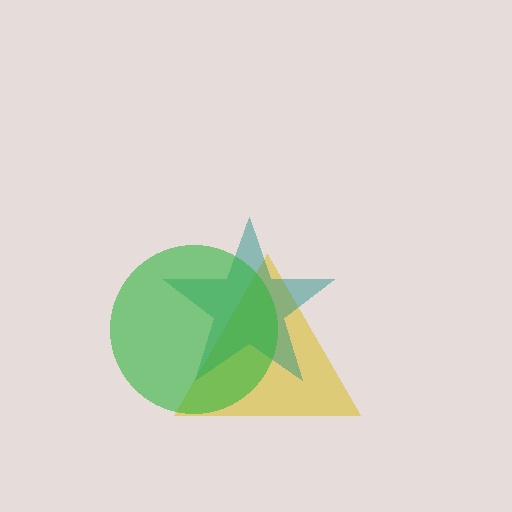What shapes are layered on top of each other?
The layered shapes are: a yellow triangle, a teal star, a green circle.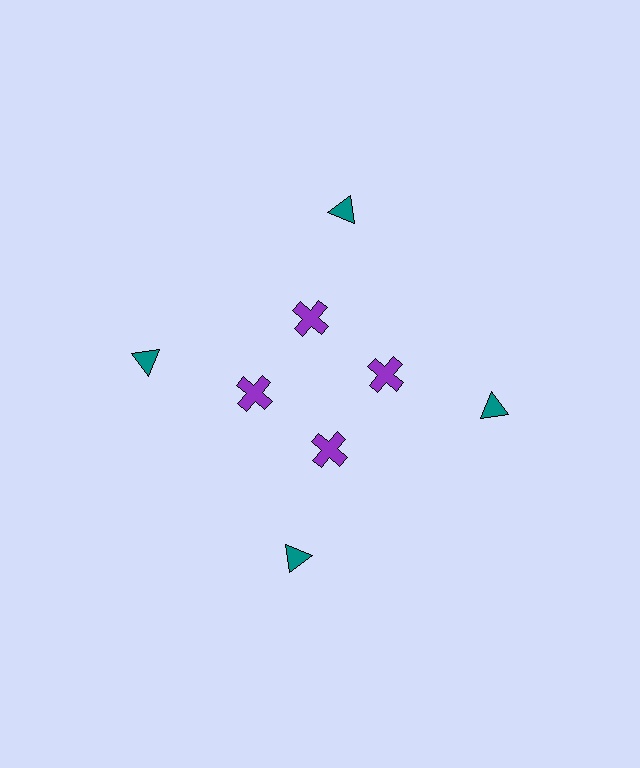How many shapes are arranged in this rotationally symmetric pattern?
There are 8 shapes, arranged in 4 groups of 2.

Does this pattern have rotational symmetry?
Yes, this pattern has 4-fold rotational symmetry. It looks the same after rotating 90 degrees around the center.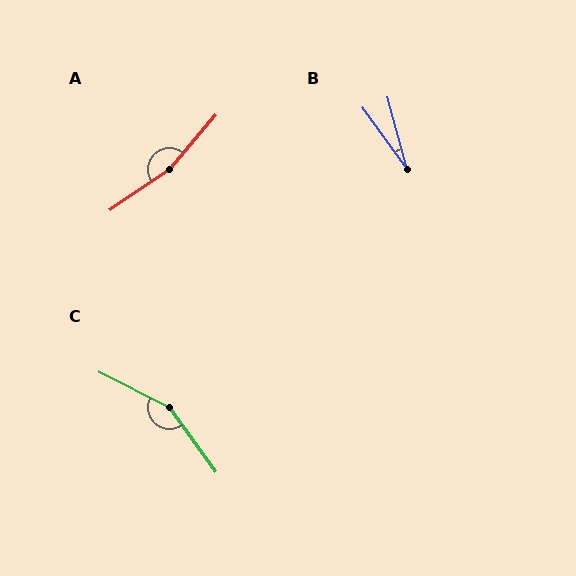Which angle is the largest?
A, at approximately 165 degrees.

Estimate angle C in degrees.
Approximately 153 degrees.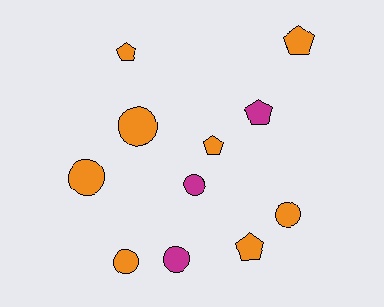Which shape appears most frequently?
Circle, with 6 objects.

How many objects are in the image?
There are 11 objects.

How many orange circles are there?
There are 4 orange circles.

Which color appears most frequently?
Orange, with 8 objects.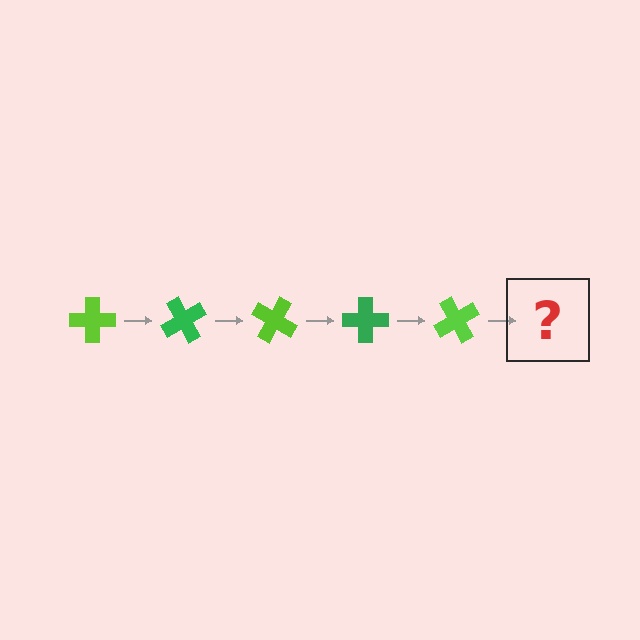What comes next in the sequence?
The next element should be a green cross, rotated 300 degrees from the start.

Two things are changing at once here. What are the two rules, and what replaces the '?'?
The two rules are that it rotates 60 degrees each step and the color cycles through lime and green. The '?' should be a green cross, rotated 300 degrees from the start.